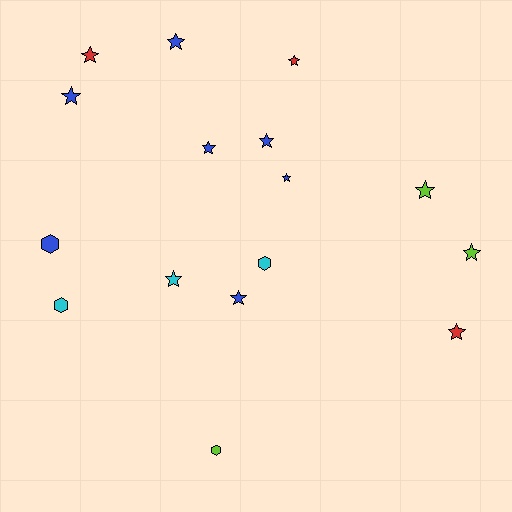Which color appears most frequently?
Blue, with 7 objects.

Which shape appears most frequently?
Star, with 12 objects.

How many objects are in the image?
There are 16 objects.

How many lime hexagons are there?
There is 1 lime hexagon.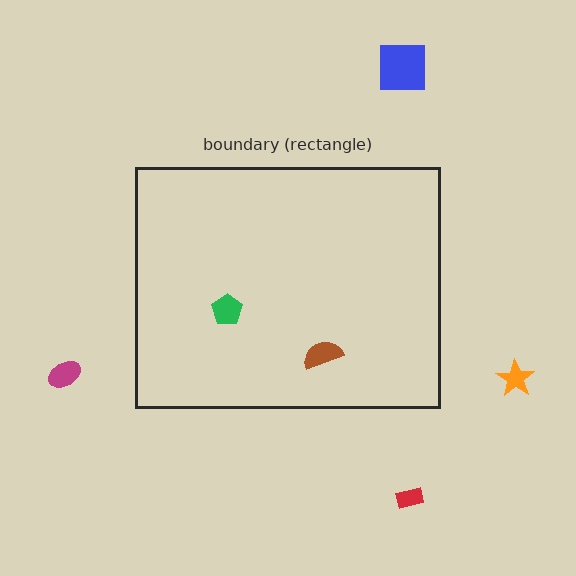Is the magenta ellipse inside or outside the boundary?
Outside.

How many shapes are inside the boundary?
2 inside, 4 outside.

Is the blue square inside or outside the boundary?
Outside.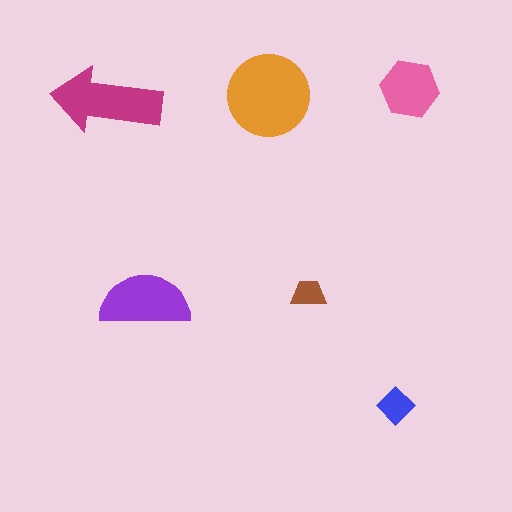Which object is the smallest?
The brown trapezoid.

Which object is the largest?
The orange circle.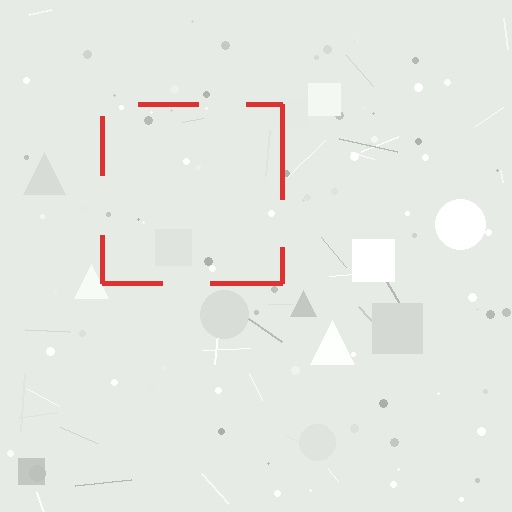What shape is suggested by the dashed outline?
The dashed outline suggests a square.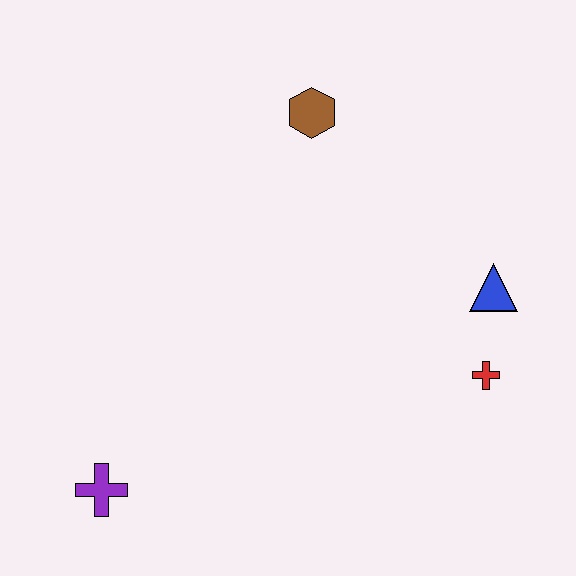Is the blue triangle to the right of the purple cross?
Yes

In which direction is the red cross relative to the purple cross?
The red cross is to the right of the purple cross.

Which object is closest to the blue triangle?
The red cross is closest to the blue triangle.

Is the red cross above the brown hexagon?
No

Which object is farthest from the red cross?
The purple cross is farthest from the red cross.